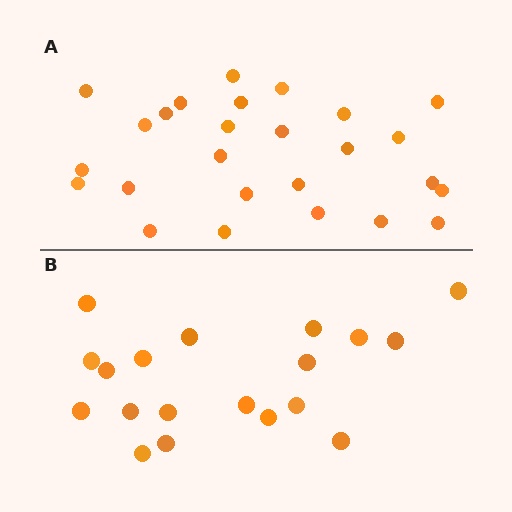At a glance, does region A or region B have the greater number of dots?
Region A (the top region) has more dots.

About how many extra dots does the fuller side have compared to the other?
Region A has roughly 8 or so more dots than region B.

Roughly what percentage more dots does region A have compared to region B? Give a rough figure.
About 35% more.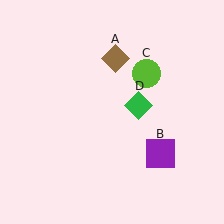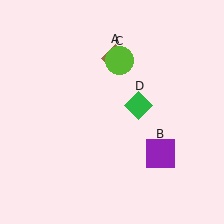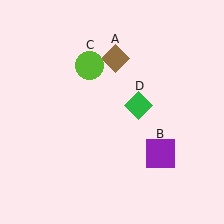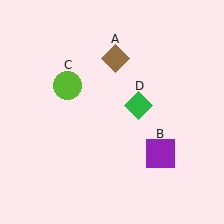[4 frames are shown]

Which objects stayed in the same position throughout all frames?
Brown diamond (object A) and purple square (object B) and green diamond (object D) remained stationary.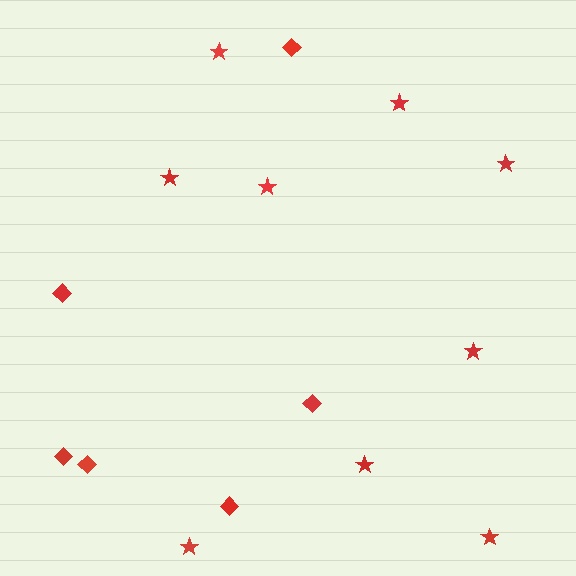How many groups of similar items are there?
There are 2 groups: one group of diamonds (6) and one group of stars (9).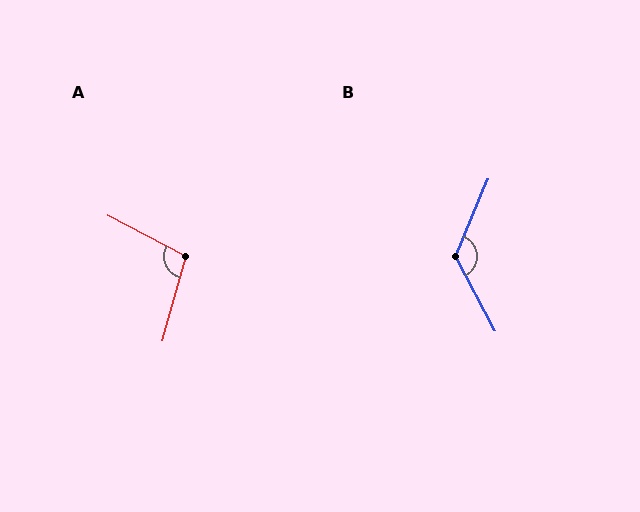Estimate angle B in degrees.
Approximately 130 degrees.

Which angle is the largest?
B, at approximately 130 degrees.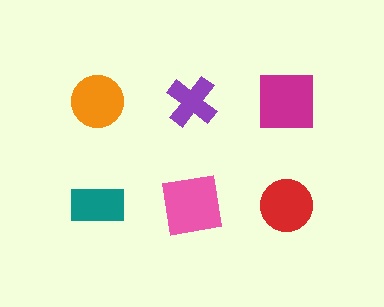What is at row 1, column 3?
A magenta square.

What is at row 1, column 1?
An orange circle.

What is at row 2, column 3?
A red circle.